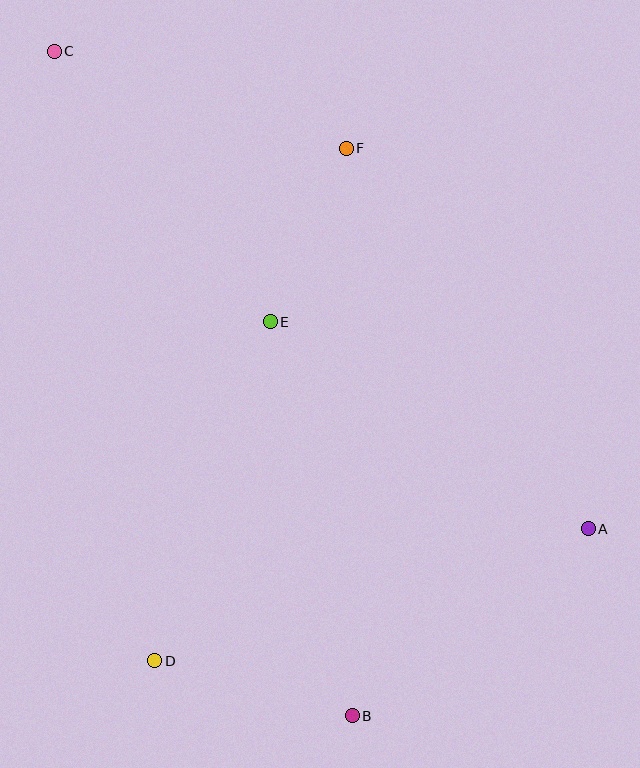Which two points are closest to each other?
Points E and F are closest to each other.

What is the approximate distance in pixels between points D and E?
The distance between D and E is approximately 359 pixels.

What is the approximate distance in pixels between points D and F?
The distance between D and F is approximately 547 pixels.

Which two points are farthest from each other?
Points B and C are farthest from each other.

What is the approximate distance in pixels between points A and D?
The distance between A and D is approximately 453 pixels.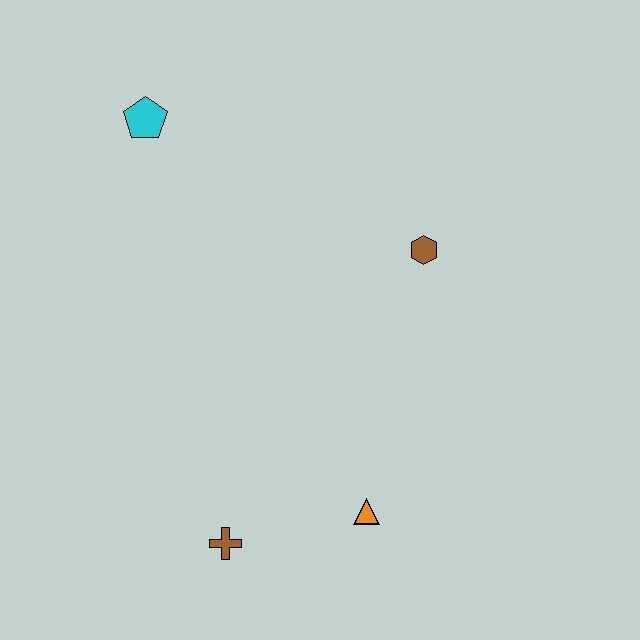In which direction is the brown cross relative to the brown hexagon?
The brown cross is below the brown hexagon.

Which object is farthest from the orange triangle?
The cyan pentagon is farthest from the orange triangle.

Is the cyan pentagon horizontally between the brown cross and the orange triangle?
No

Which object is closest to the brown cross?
The orange triangle is closest to the brown cross.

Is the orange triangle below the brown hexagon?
Yes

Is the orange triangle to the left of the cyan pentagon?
No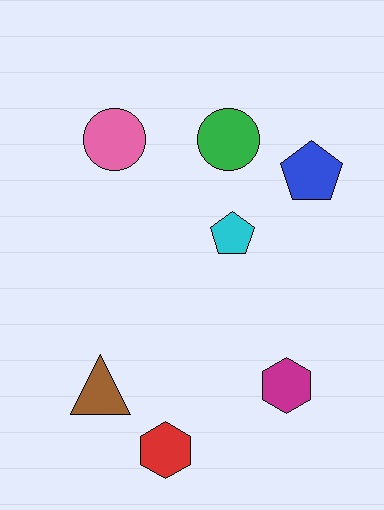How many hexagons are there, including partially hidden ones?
There are 2 hexagons.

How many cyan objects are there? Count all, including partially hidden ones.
There is 1 cyan object.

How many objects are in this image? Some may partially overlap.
There are 7 objects.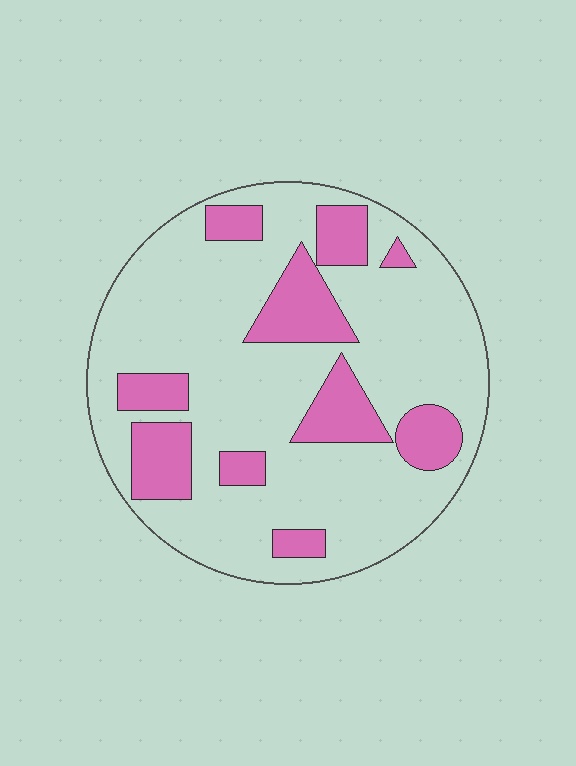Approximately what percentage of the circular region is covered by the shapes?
Approximately 25%.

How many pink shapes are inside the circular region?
10.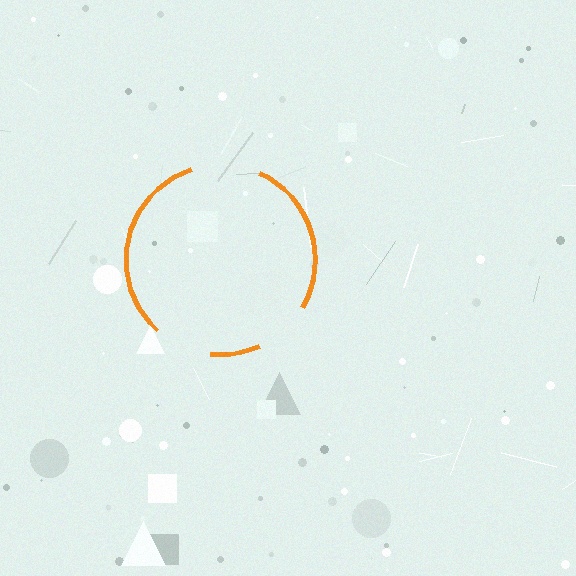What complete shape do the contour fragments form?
The contour fragments form a circle.